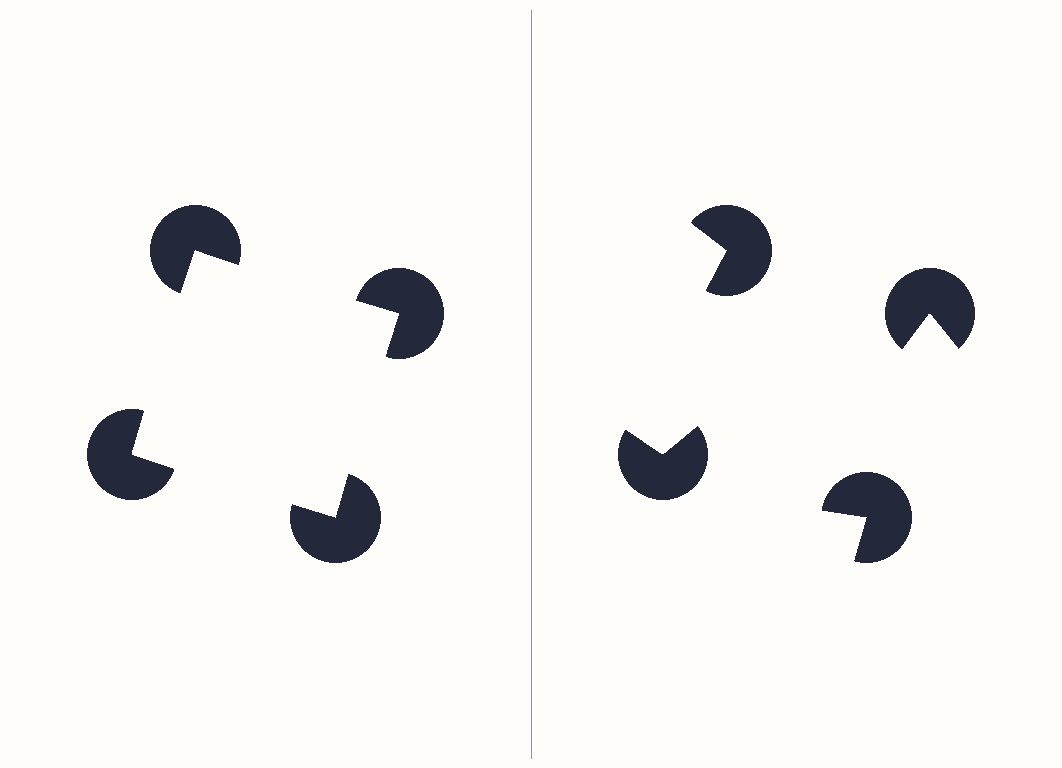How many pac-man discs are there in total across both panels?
8 — 4 on each side.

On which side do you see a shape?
An illusory square appears on the left side. On the right side the wedge cuts are rotated, so no coherent shape forms.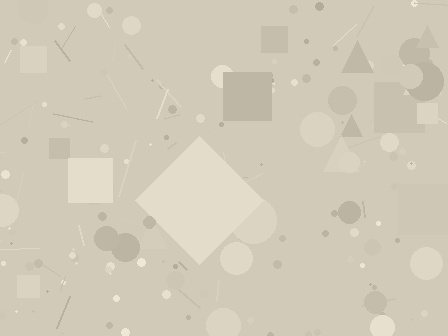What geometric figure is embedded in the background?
A diamond is embedded in the background.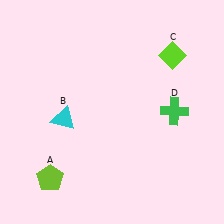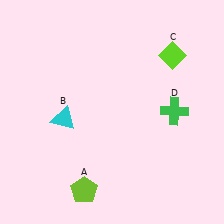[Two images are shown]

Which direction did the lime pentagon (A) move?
The lime pentagon (A) moved right.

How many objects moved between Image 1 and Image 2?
1 object moved between the two images.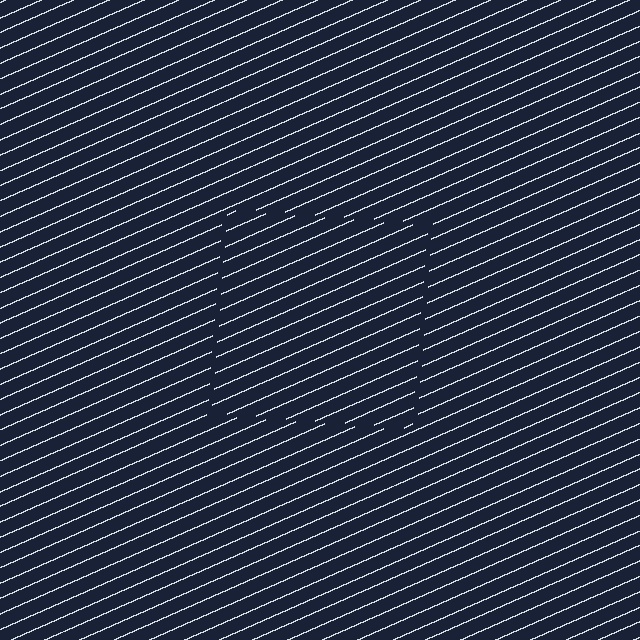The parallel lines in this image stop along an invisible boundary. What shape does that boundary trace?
An illusory square. The interior of the shape contains the same grating, shifted by half a period — the contour is defined by the phase discontinuity where line-ends from the inner and outer gratings abut.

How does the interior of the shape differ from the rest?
The interior of the shape contains the same grating, shifted by half a period — the contour is defined by the phase discontinuity where line-ends from the inner and outer gratings abut.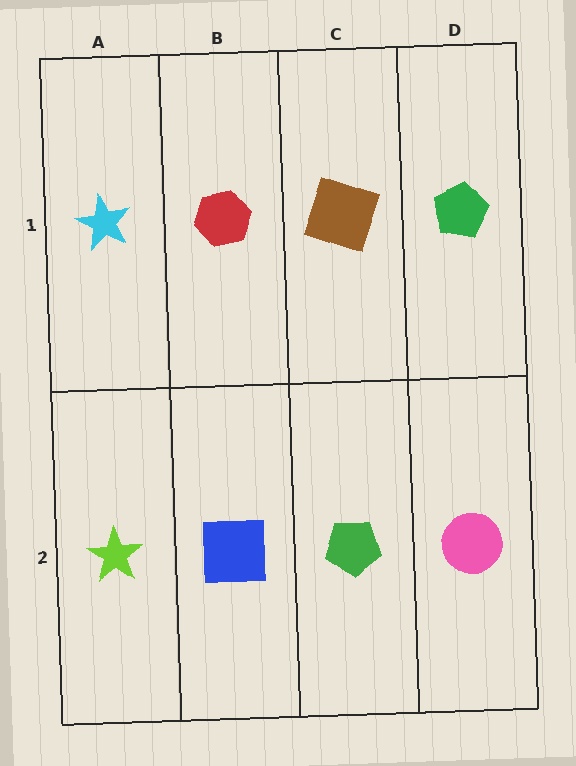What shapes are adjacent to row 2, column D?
A green pentagon (row 1, column D), a green pentagon (row 2, column C).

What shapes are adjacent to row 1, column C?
A green pentagon (row 2, column C), a red hexagon (row 1, column B), a green pentagon (row 1, column D).